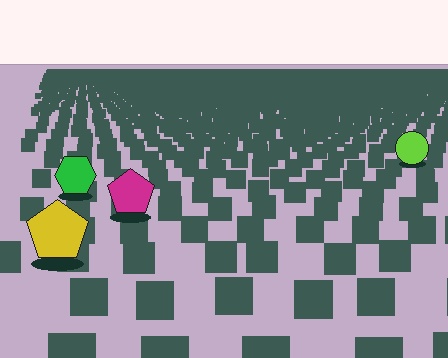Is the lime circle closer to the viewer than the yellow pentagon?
No. The yellow pentagon is closer — you can tell from the texture gradient: the ground texture is coarser near it.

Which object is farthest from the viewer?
The lime circle is farthest from the viewer. It appears smaller and the ground texture around it is denser.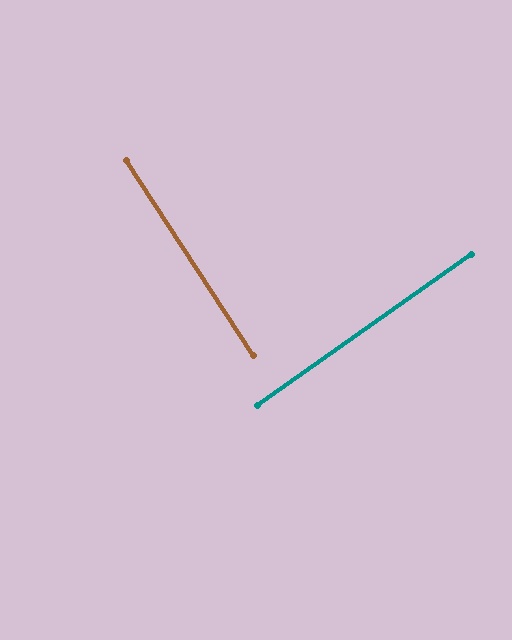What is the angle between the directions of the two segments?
Approximately 88 degrees.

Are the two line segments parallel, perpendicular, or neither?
Perpendicular — they meet at approximately 88°.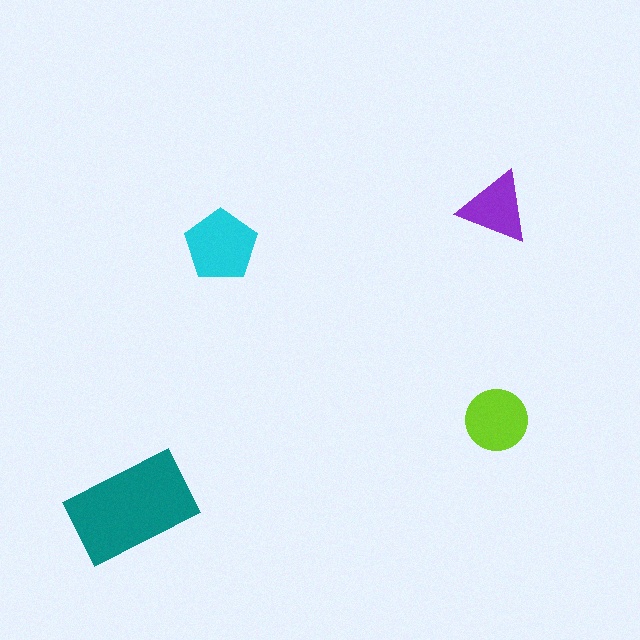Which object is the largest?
The teal rectangle.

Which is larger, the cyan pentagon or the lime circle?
The cyan pentagon.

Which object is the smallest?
The purple triangle.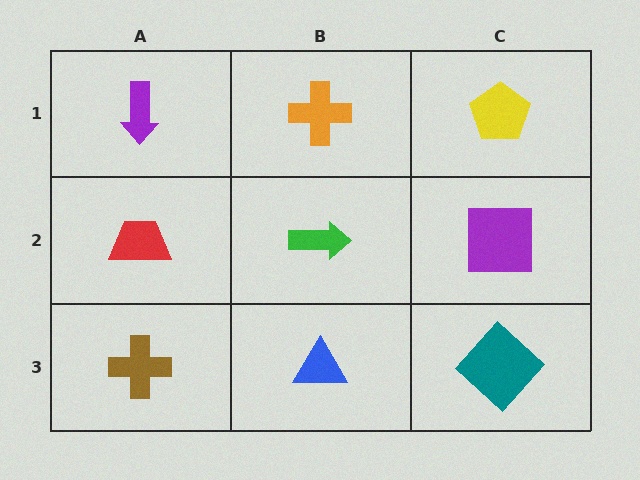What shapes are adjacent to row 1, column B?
A green arrow (row 2, column B), a purple arrow (row 1, column A), a yellow pentagon (row 1, column C).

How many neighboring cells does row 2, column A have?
3.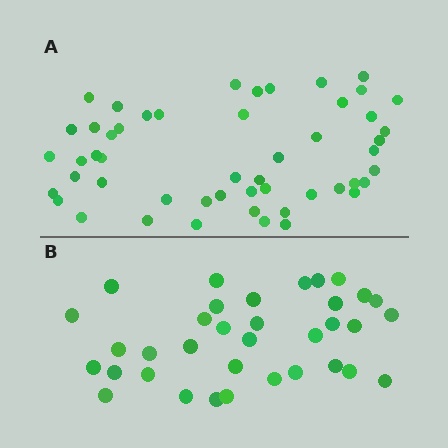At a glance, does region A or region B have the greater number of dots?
Region A (the top region) has more dots.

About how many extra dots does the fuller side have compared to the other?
Region A has approximately 15 more dots than region B.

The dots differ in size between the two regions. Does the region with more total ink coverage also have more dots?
No. Region B has more total ink coverage because its dots are larger, but region A actually contains more individual dots. Total area can be misleading — the number of items is what matters here.